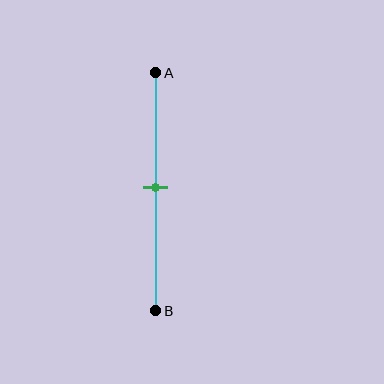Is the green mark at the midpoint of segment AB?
Yes, the mark is approximately at the midpoint.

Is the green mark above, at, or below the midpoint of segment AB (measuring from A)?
The green mark is approximately at the midpoint of segment AB.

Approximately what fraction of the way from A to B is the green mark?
The green mark is approximately 50% of the way from A to B.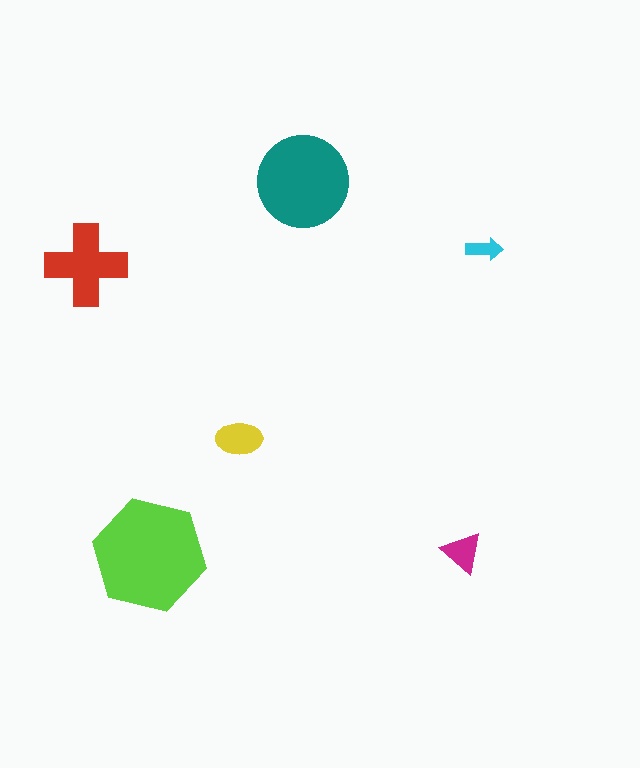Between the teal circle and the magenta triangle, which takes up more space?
The teal circle.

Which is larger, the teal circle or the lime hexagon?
The lime hexagon.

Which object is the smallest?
The cyan arrow.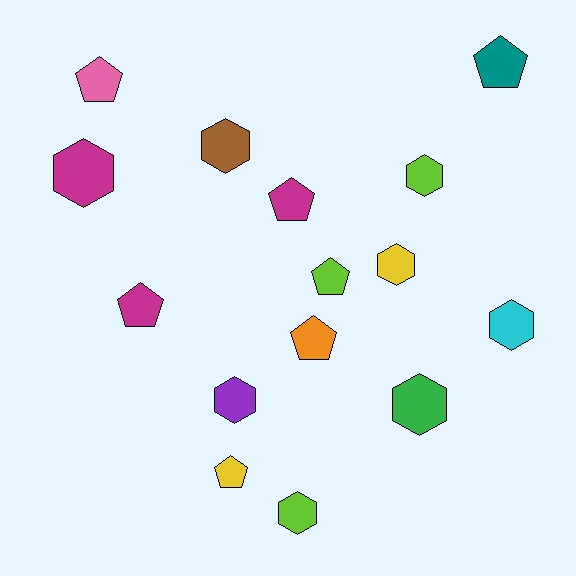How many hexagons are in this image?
There are 8 hexagons.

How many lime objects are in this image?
There are 3 lime objects.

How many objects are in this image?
There are 15 objects.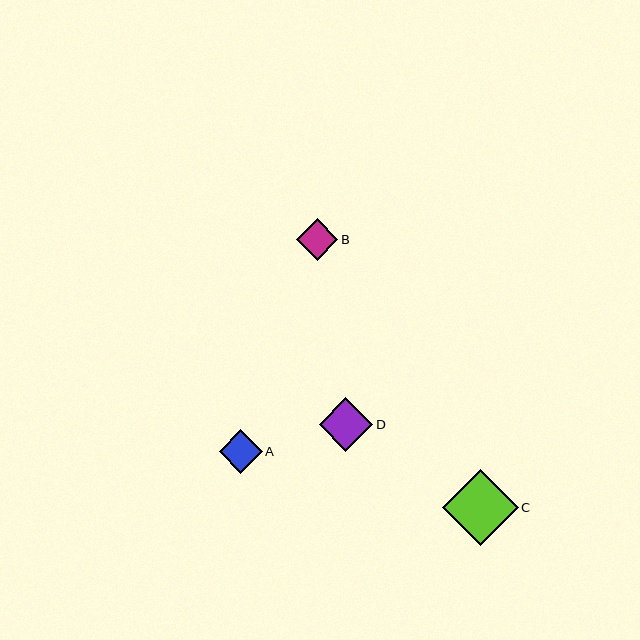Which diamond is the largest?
Diamond C is the largest with a size of approximately 76 pixels.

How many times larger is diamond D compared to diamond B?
Diamond D is approximately 1.3 times the size of diamond B.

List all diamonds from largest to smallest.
From largest to smallest: C, D, A, B.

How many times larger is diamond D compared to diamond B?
Diamond D is approximately 1.3 times the size of diamond B.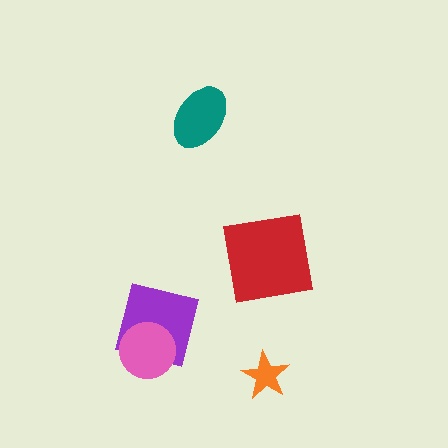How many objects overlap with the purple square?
1 object overlaps with the purple square.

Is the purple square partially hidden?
Yes, it is partially covered by another shape.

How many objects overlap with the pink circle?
1 object overlaps with the pink circle.